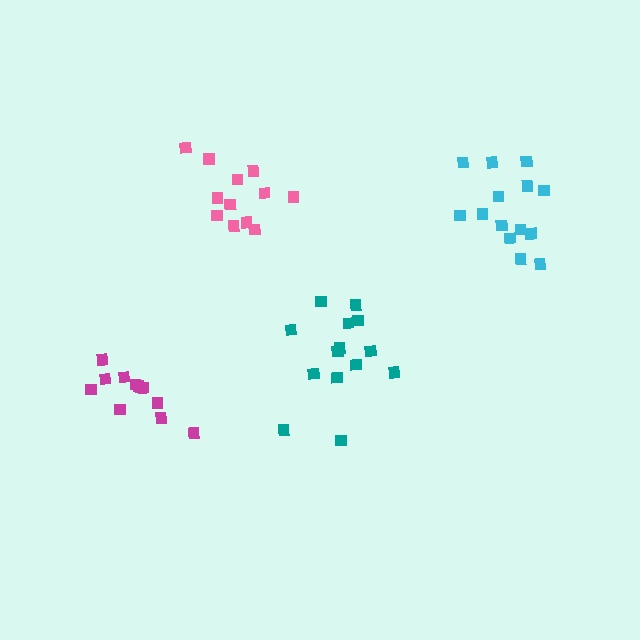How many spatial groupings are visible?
There are 4 spatial groupings.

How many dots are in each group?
Group 1: 12 dots, Group 2: 14 dots, Group 3: 12 dots, Group 4: 14 dots (52 total).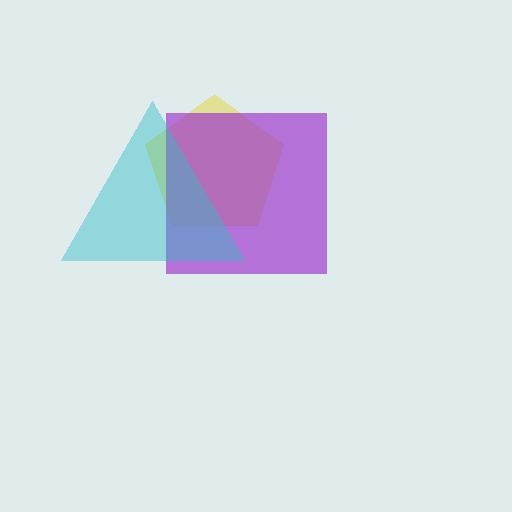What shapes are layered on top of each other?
The layered shapes are: a yellow pentagon, a purple square, a cyan triangle.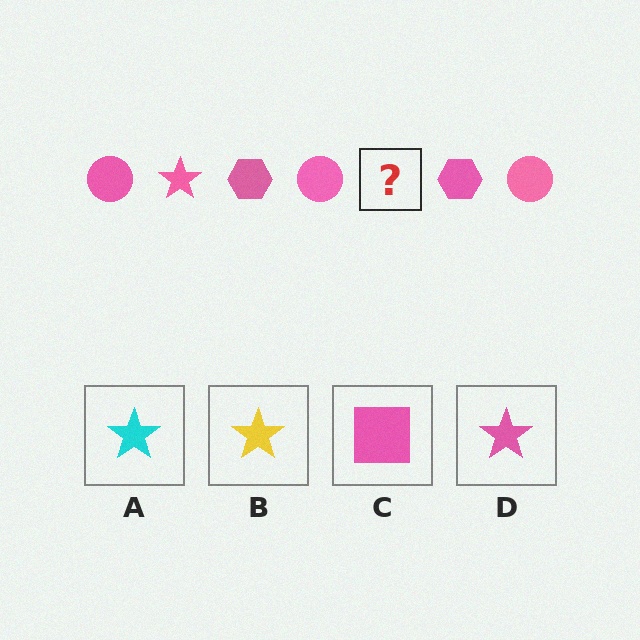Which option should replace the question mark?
Option D.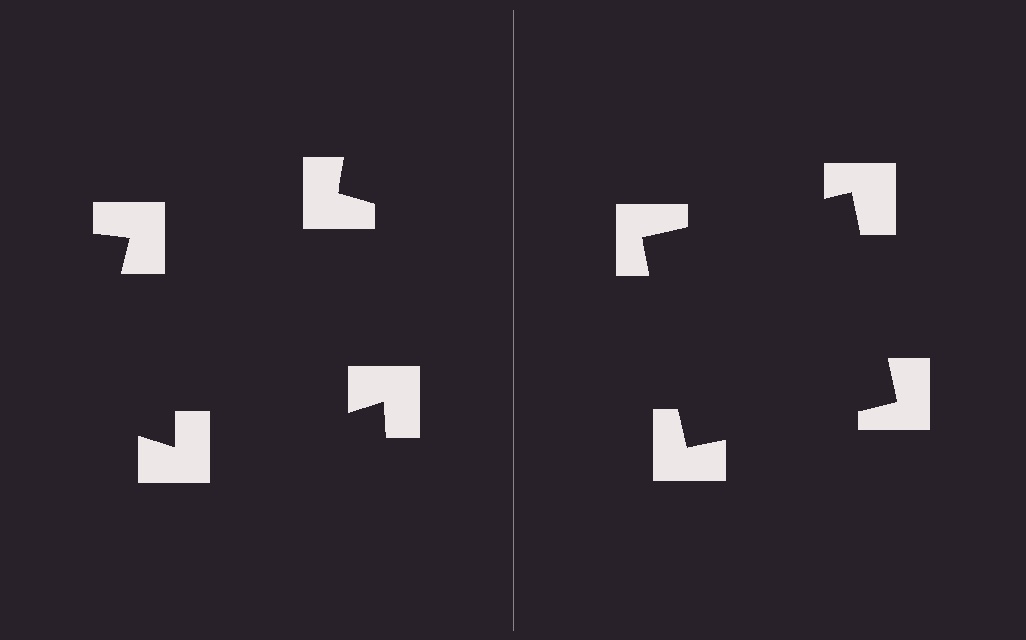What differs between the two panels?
The notched squares are positioned identically on both sides; only the wedge orientations differ. On the right they align to a square; on the left they are misaligned.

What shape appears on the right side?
An illusory square.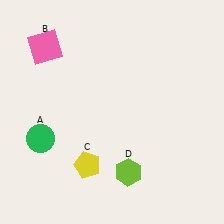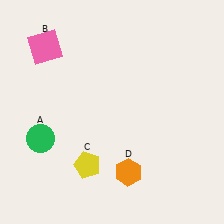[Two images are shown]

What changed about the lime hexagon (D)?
In Image 1, D is lime. In Image 2, it changed to orange.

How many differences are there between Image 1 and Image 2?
There is 1 difference between the two images.